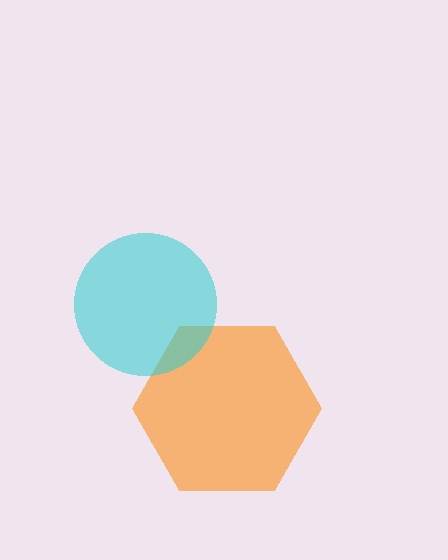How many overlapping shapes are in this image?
There are 2 overlapping shapes in the image.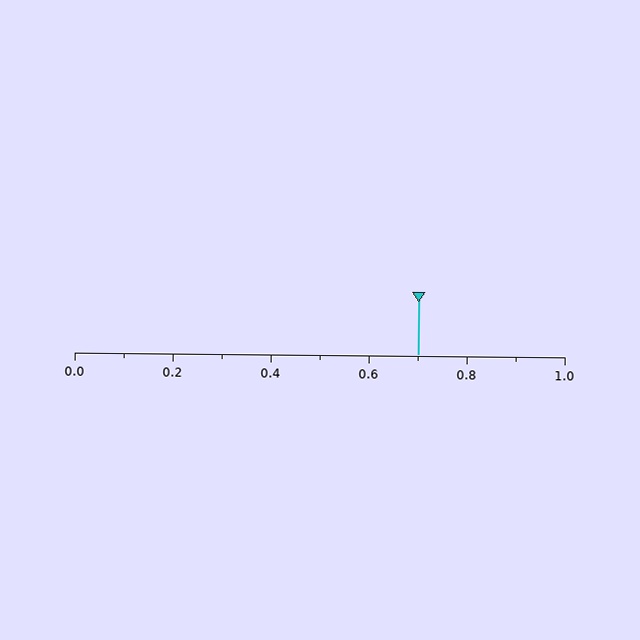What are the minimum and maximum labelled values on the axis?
The axis runs from 0.0 to 1.0.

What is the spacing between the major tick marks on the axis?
The major ticks are spaced 0.2 apart.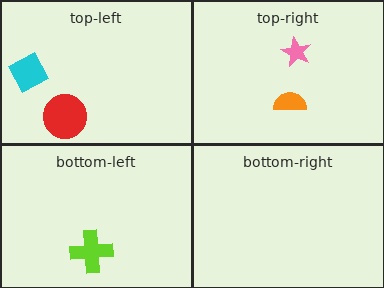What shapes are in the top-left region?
The cyan diamond, the red circle.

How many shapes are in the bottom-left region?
1.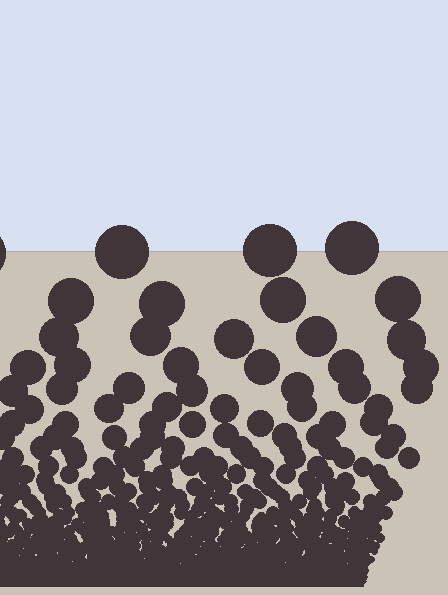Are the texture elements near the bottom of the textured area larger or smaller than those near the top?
Smaller. The gradient is inverted — elements near the bottom are smaller and denser.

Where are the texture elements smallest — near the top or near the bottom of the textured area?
Near the bottom.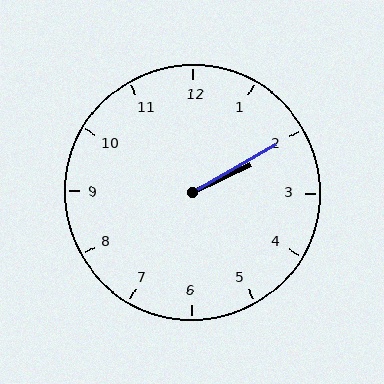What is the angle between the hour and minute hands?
Approximately 5 degrees.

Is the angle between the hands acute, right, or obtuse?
It is acute.